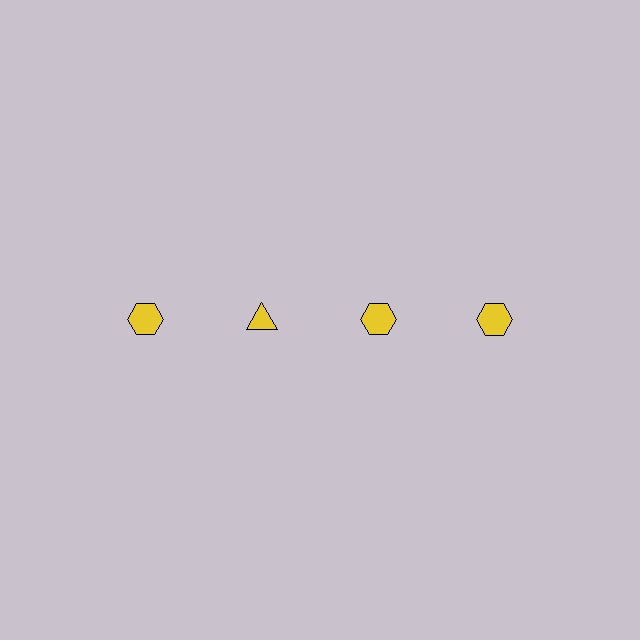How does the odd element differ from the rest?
It has a different shape: triangle instead of hexagon.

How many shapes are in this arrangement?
There are 4 shapes arranged in a grid pattern.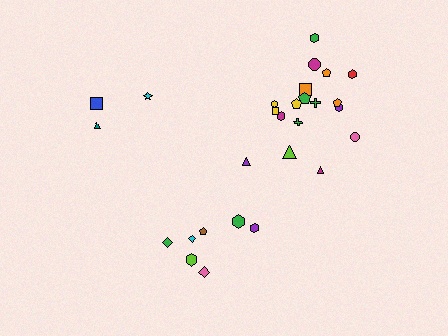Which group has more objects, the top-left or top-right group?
The top-right group.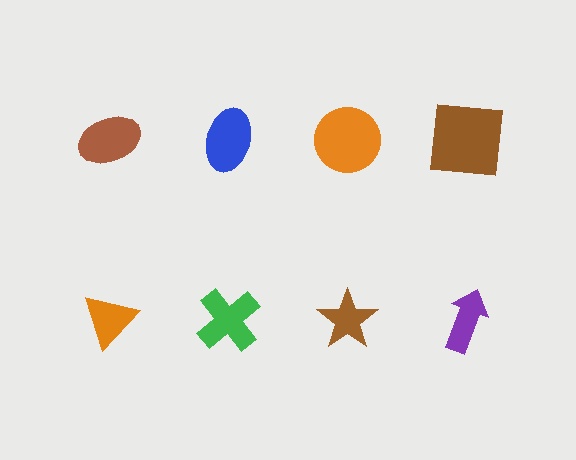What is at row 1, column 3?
An orange circle.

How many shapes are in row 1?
4 shapes.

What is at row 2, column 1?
An orange triangle.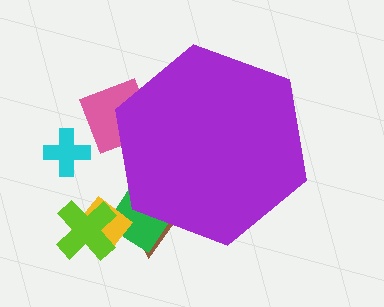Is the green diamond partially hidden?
Yes, the green diamond is partially hidden behind the purple hexagon.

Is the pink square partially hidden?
Yes, the pink square is partially hidden behind the purple hexagon.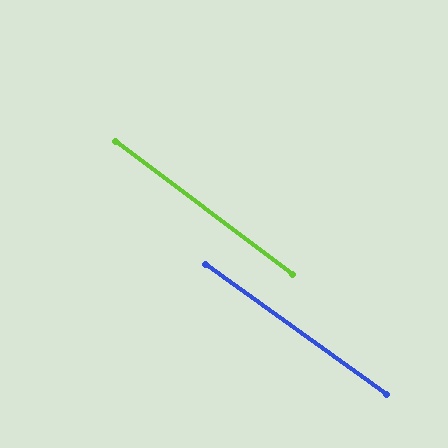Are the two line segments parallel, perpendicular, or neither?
Parallel — their directions differ by only 1.2°.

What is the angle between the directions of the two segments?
Approximately 1 degree.